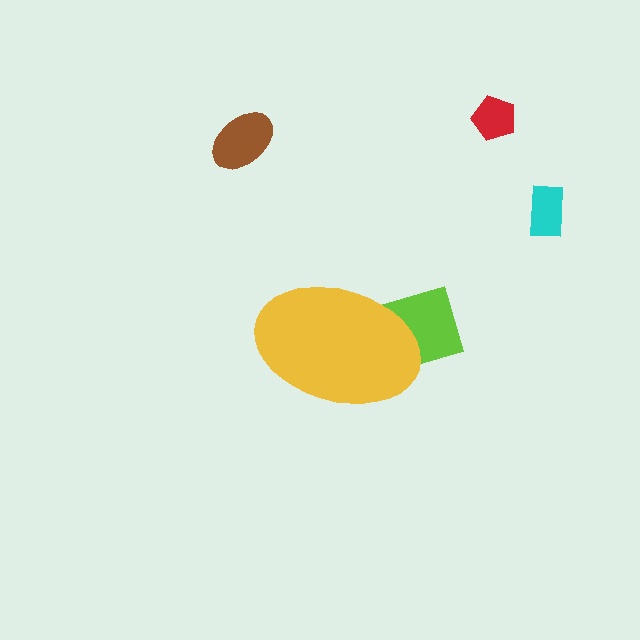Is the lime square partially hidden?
Yes, the lime square is partially hidden behind the yellow ellipse.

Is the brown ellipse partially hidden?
No, the brown ellipse is fully visible.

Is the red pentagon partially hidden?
No, the red pentagon is fully visible.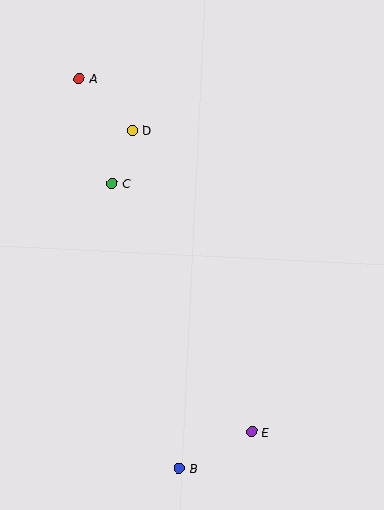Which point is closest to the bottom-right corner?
Point E is closest to the bottom-right corner.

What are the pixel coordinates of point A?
Point A is at (79, 79).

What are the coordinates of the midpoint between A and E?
The midpoint between A and E is at (165, 255).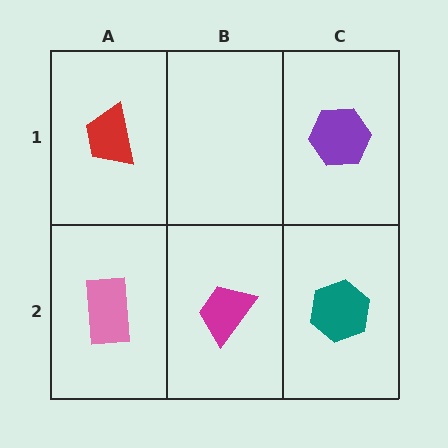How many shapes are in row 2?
3 shapes.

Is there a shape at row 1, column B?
No, that cell is empty.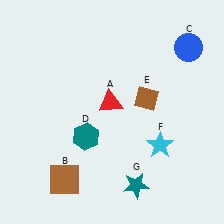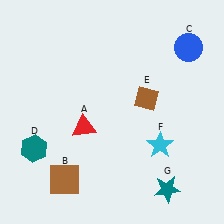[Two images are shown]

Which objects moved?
The objects that moved are: the red triangle (A), the teal hexagon (D), the teal star (G).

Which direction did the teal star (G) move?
The teal star (G) moved right.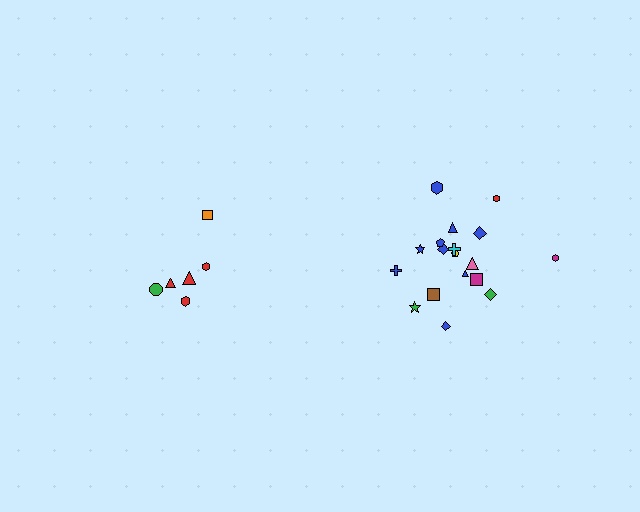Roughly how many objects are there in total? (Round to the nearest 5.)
Roughly 25 objects in total.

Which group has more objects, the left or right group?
The right group.